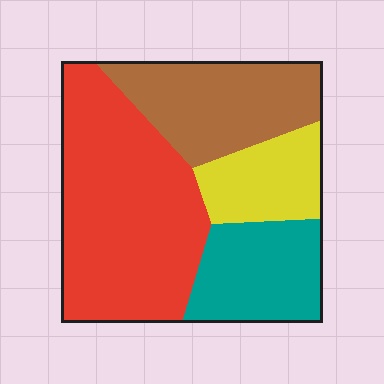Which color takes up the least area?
Yellow, at roughly 15%.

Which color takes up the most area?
Red, at roughly 45%.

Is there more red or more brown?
Red.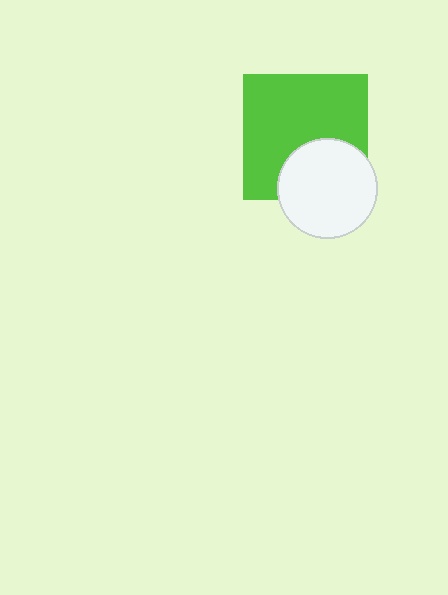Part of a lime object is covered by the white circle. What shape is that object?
It is a square.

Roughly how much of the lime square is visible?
Most of it is visible (roughly 69%).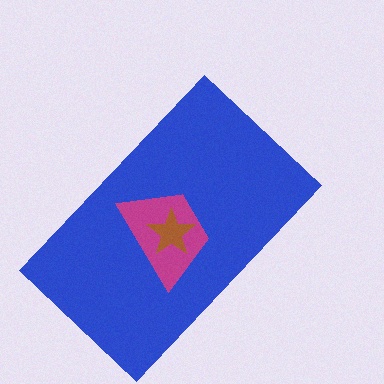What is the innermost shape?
The brown star.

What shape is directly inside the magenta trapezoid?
The brown star.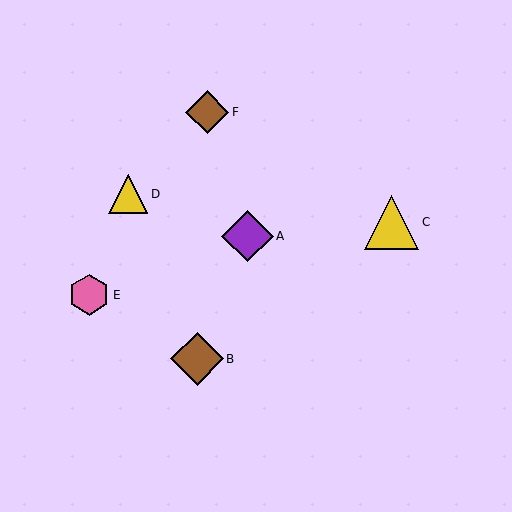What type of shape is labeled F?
Shape F is a brown diamond.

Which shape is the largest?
The yellow triangle (labeled C) is the largest.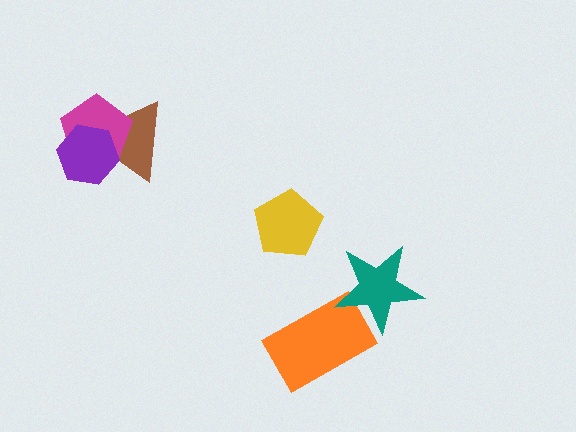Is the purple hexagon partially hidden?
No, no other shape covers it.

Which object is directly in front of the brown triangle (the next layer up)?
The magenta pentagon is directly in front of the brown triangle.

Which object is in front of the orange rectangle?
The teal star is in front of the orange rectangle.